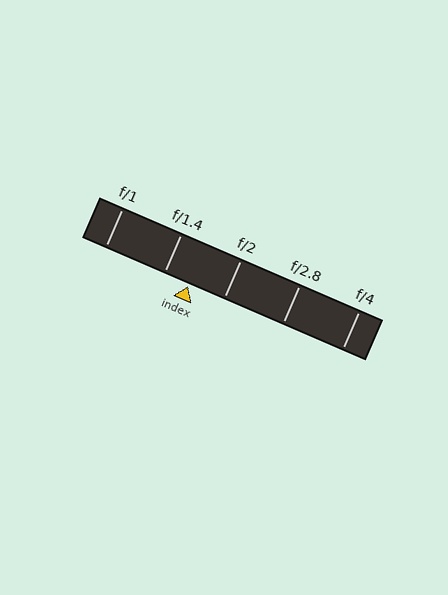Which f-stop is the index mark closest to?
The index mark is closest to f/1.4.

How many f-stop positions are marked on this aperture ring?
There are 5 f-stop positions marked.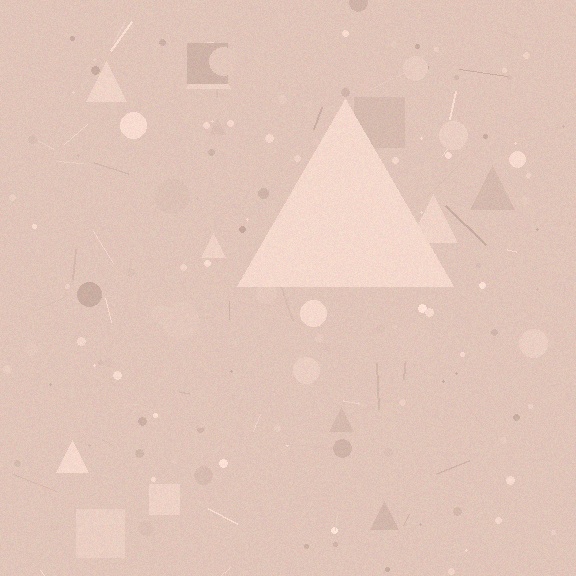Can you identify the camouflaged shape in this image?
The camouflaged shape is a triangle.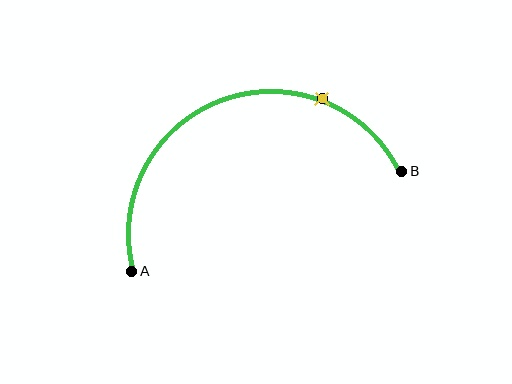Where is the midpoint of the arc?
The arc midpoint is the point on the curve farthest from the straight line joining A and B. It sits above that line.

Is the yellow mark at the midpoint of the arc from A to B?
No. The yellow mark lies on the arc but is closer to endpoint B. The arc midpoint would be at the point on the curve equidistant along the arc from both A and B.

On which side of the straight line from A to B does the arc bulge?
The arc bulges above the straight line connecting A and B.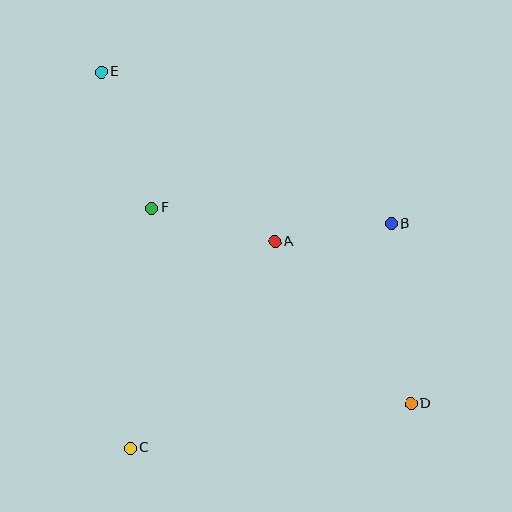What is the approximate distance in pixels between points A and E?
The distance between A and E is approximately 243 pixels.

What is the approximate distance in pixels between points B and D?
The distance between B and D is approximately 181 pixels.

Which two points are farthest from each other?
Points D and E are farthest from each other.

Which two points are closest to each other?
Points A and B are closest to each other.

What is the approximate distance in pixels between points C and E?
The distance between C and E is approximately 377 pixels.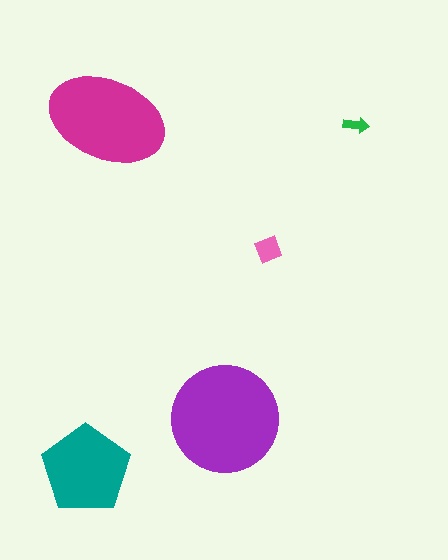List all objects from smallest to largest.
The green arrow, the pink diamond, the teal pentagon, the magenta ellipse, the purple circle.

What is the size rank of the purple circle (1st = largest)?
1st.